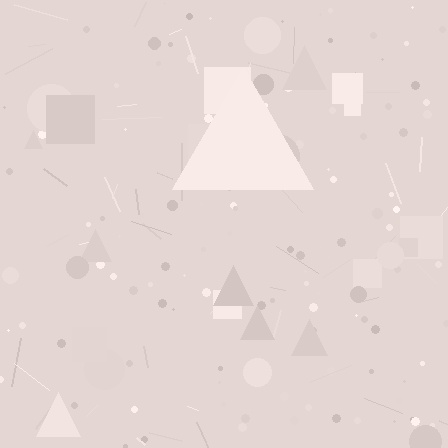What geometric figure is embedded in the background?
A triangle is embedded in the background.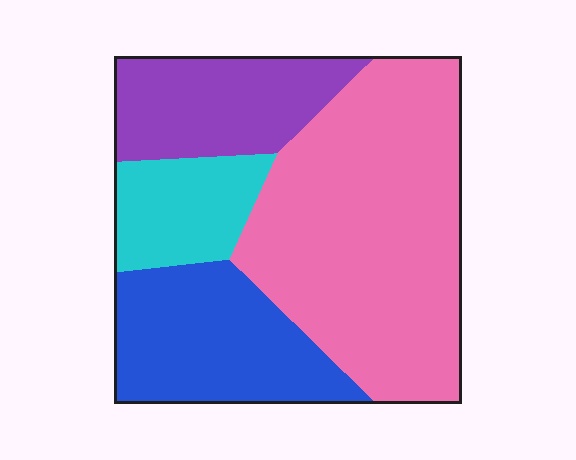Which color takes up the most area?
Pink, at roughly 50%.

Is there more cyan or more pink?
Pink.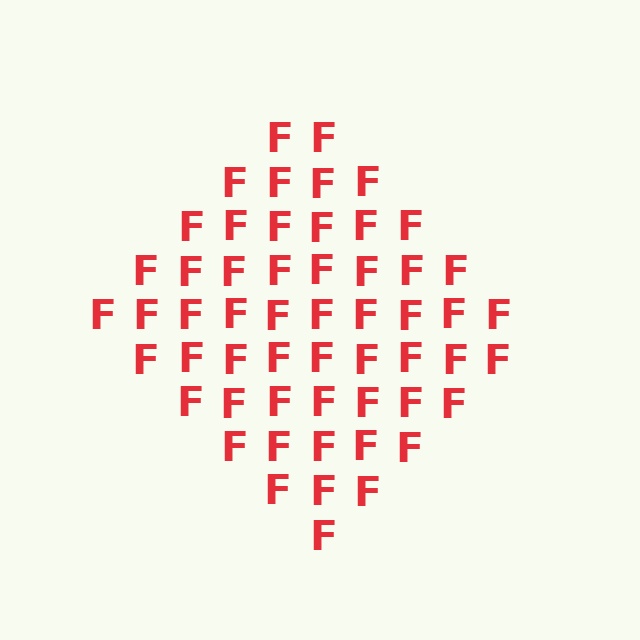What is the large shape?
The large shape is a diamond.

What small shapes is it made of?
It is made of small letter F's.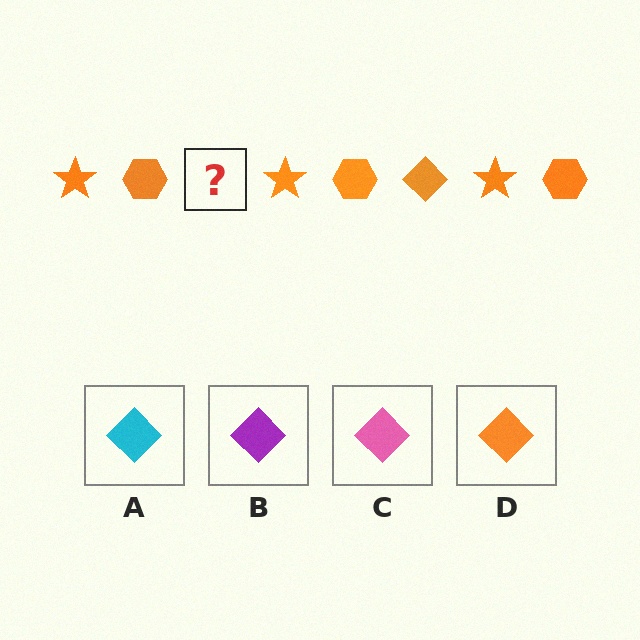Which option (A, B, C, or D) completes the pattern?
D.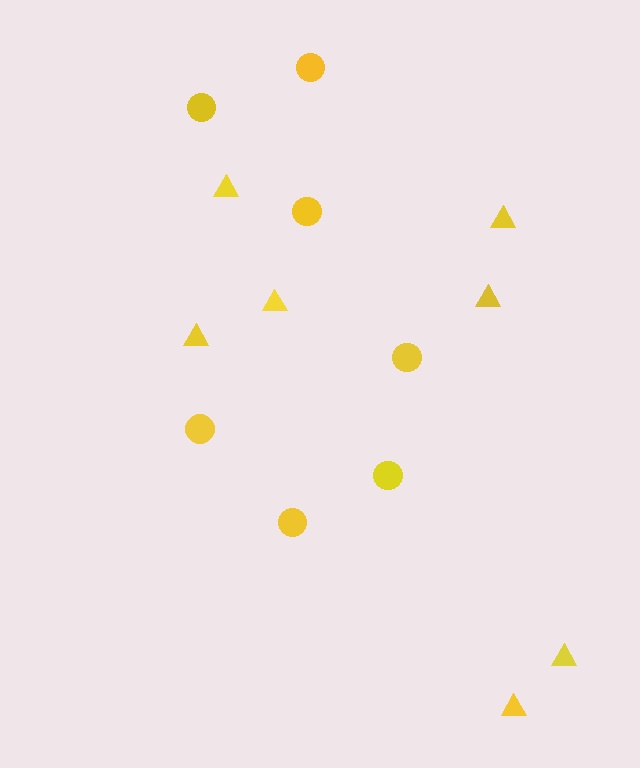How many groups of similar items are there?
There are 2 groups: one group of circles (7) and one group of triangles (7).